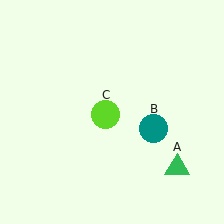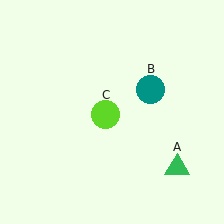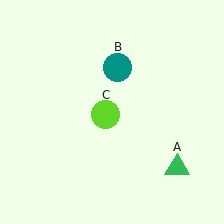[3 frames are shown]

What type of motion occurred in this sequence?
The teal circle (object B) rotated counterclockwise around the center of the scene.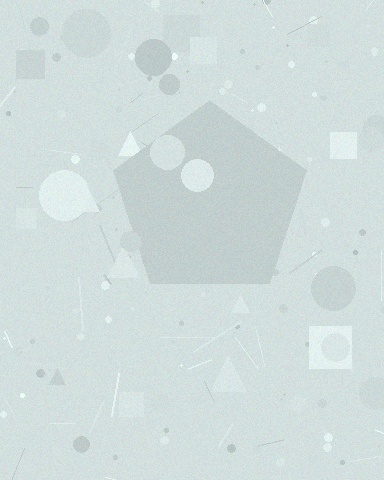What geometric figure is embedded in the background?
A pentagon is embedded in the background.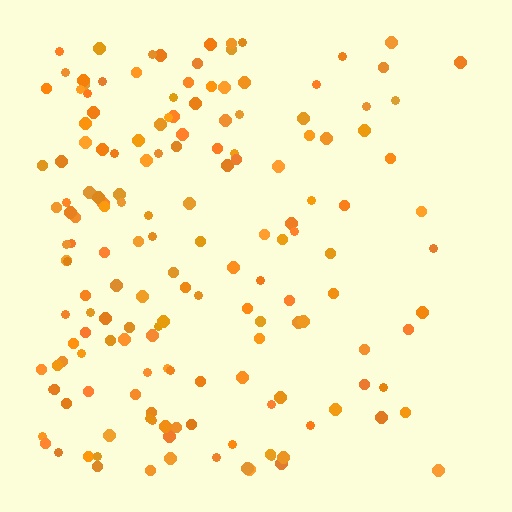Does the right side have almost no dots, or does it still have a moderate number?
Still a moderate number, just noticeably fewer than the left.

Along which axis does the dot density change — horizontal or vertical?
Horizontal.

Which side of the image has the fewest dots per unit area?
The right.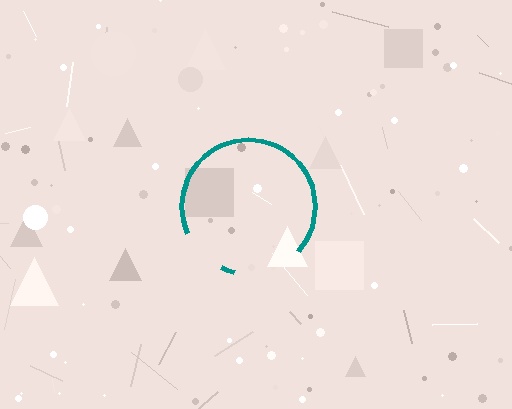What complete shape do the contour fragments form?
The contour fragments form a circle.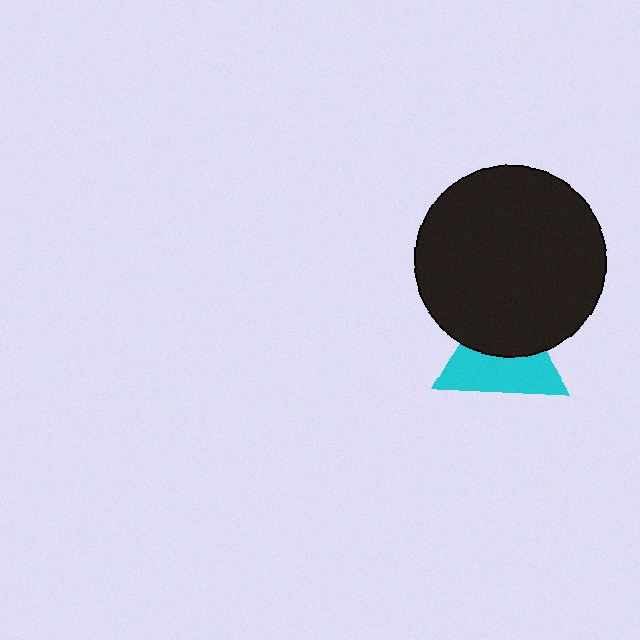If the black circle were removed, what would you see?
You would see the complete cyan triangle.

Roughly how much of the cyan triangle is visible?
About half of it is visible (roughly 54%).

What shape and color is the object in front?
The object in front is a black circle.